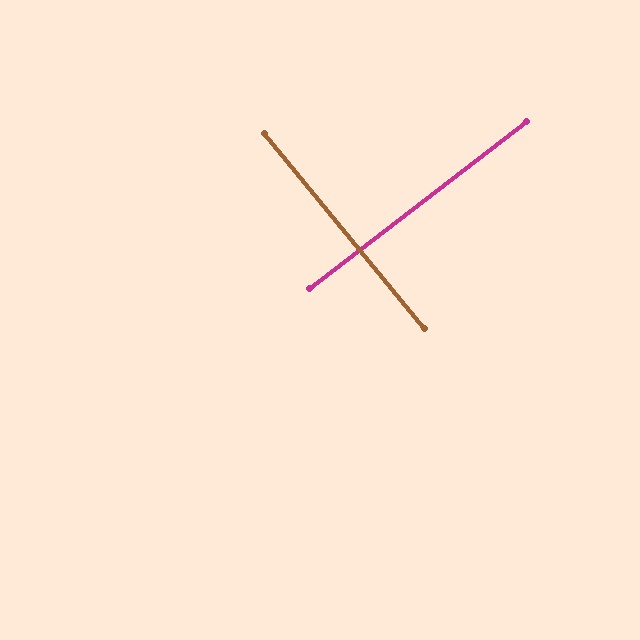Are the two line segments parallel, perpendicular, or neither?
Perpendicular — they meet at approximately 88°.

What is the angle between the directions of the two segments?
Approximately 88 degrees.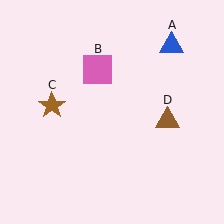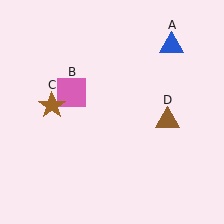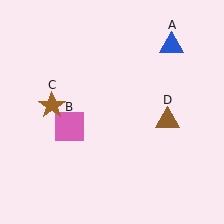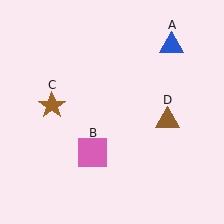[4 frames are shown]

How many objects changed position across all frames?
1 object changed position: pink square (object B).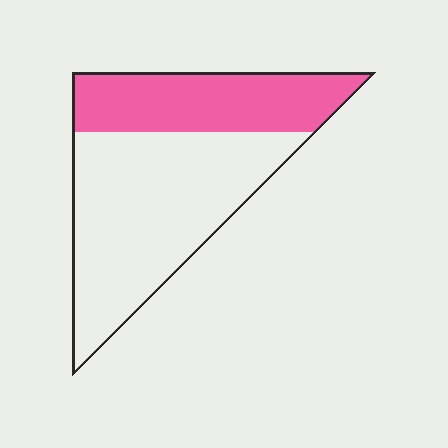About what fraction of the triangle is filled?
About three eighths (3/8).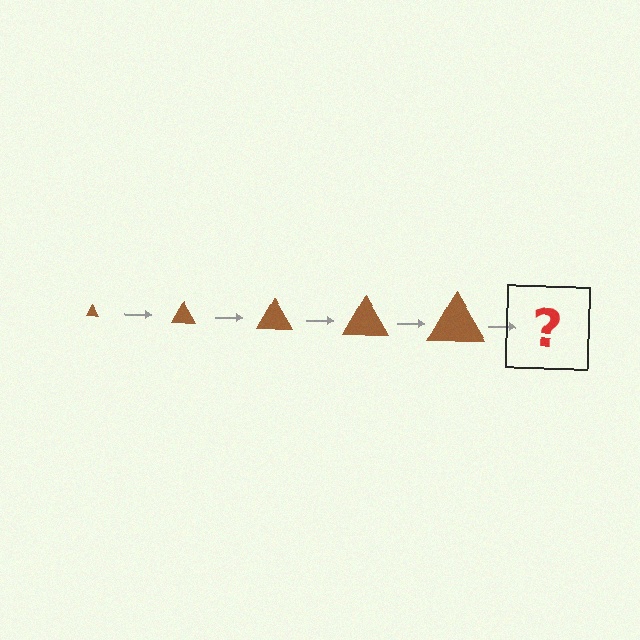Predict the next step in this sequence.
The next step is a brown triangle, larger than the previous one.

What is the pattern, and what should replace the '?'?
The pattern is that the triangle gets progressively larger each step. The '?' should be a brown triangle, larger than the previous one.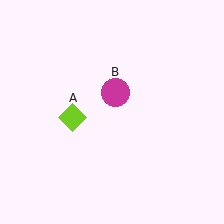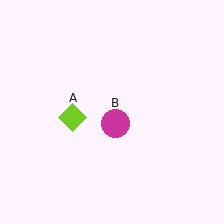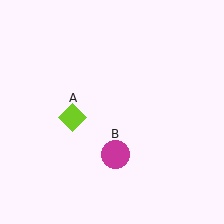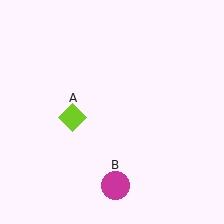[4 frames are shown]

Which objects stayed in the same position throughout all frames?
Lime diamond (object A) remained stationary.